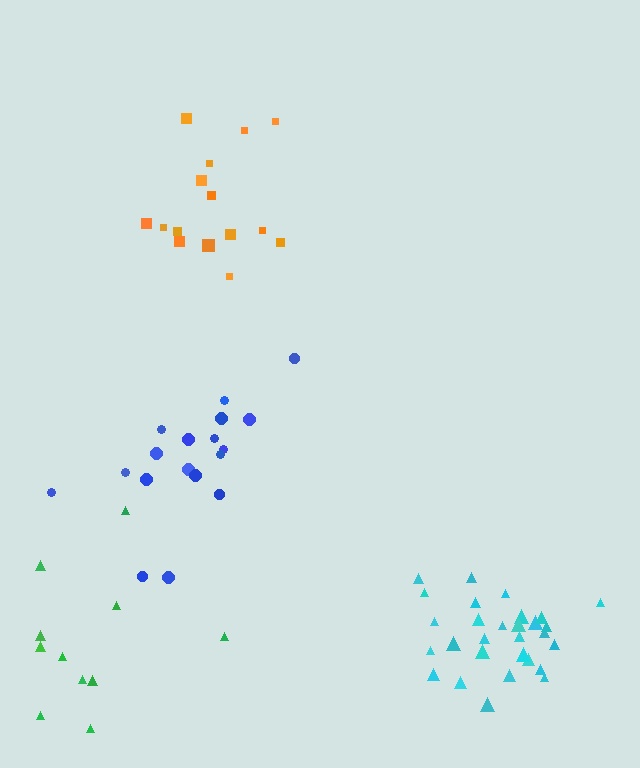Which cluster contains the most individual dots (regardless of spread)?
Cyan (29).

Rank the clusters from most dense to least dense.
cyan, blue, orange, green.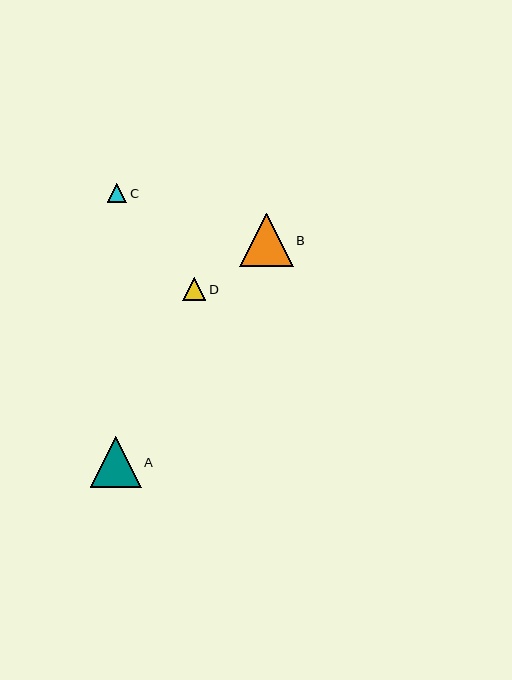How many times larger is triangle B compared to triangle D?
Triangle B is approximately 2.3 times the size of triangle D.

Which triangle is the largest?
Triangle B is the largest with a size of approximately 54 pixels.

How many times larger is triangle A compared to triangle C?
Triangle A is approximately 2.6 times the size of triangle C.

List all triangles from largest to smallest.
From largest to smallest: B, A, D, C.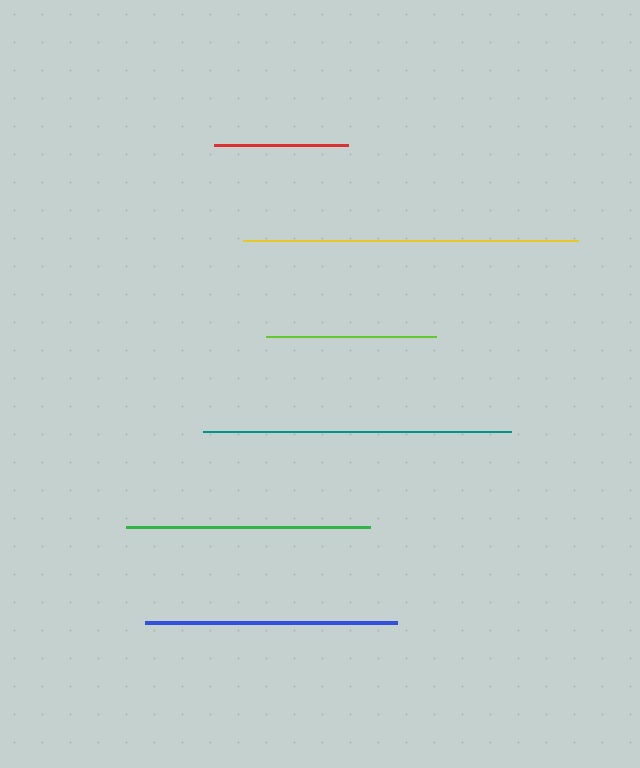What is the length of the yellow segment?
The yellow segment is approximately 335 pixels long.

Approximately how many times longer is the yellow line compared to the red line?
The yellow line is approximately 2.5 times the length of the red line.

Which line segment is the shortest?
The red line is the shortest at approximately 134 pixels.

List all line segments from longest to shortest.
From longest to shortest: yellow, teal, blue, green, lime, red.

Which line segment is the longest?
The yellow line is the longest at approximately 335 pixels.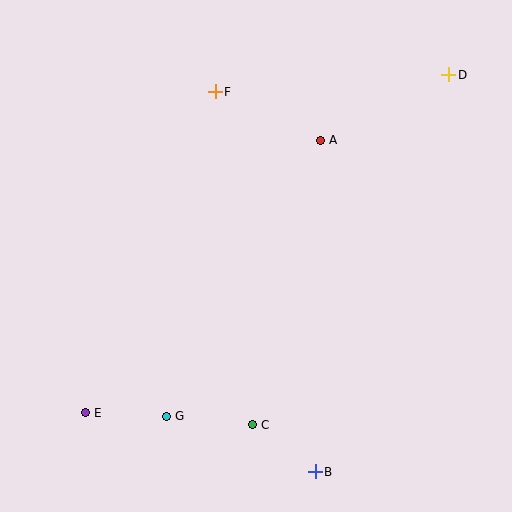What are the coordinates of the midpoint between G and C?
The midpoint between G and C is at (209, 421).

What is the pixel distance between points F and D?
The distance between F and D is 234 pixels.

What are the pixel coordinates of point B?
Point B is at (315, 472).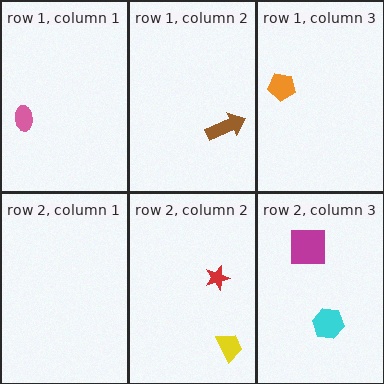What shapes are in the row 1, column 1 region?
The pink ellipse.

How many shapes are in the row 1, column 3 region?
1.